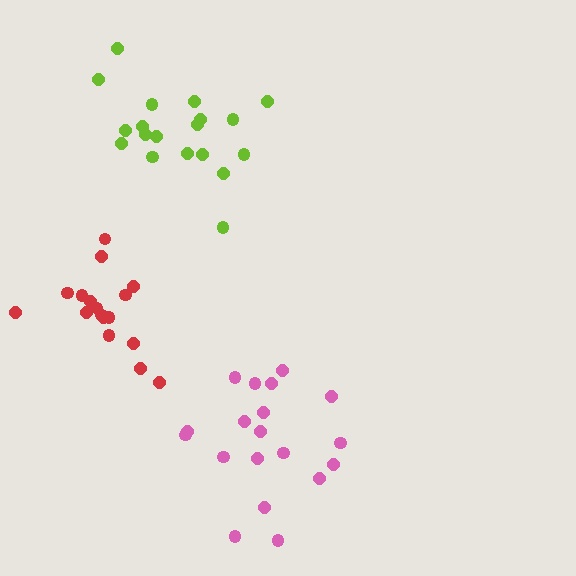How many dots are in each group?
Group 1: 17 dots, Group 2: 19 dots, Group 3: 19 dots (55 total).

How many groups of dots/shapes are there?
There are 3 groups.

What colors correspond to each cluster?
The clusters are colored: red, lime, pink.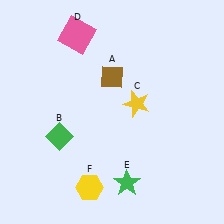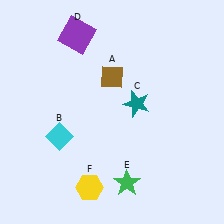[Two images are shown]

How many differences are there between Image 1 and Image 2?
There are 3 differences between the two images.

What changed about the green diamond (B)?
In Image 1, B is green. In Image 2, it changed to cyan.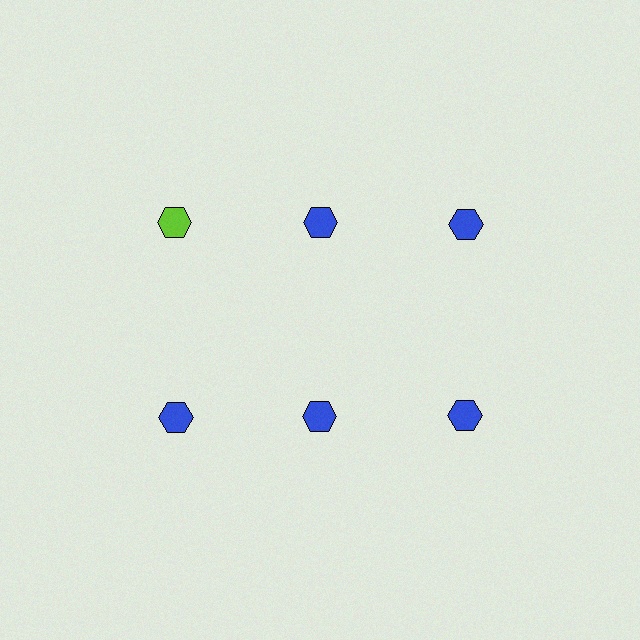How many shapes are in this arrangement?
There are 6 shapes arranged in a grid pattern.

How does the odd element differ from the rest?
It has a different color: lime instead of blue.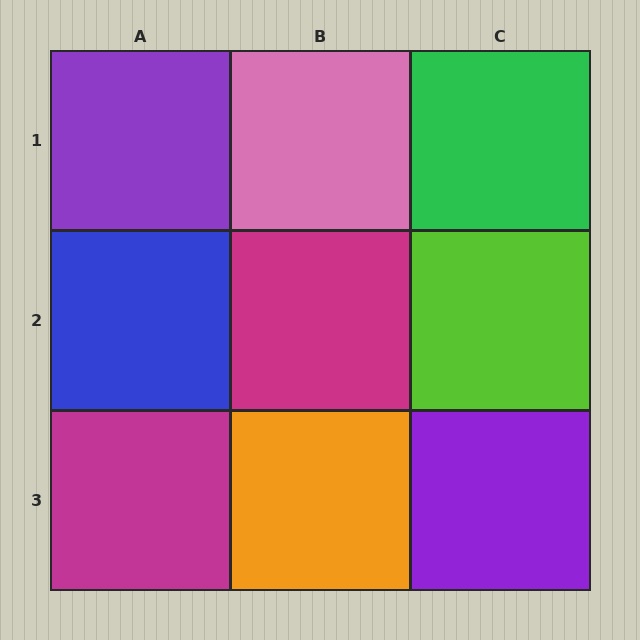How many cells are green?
1 cell is green.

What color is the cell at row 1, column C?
Green.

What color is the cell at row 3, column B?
Orange.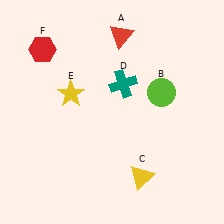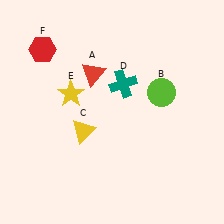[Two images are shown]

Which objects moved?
The objects that moved are: the red triangle (A), the yellow triangle (C).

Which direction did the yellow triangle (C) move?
The yellow triangle (C) moved left.